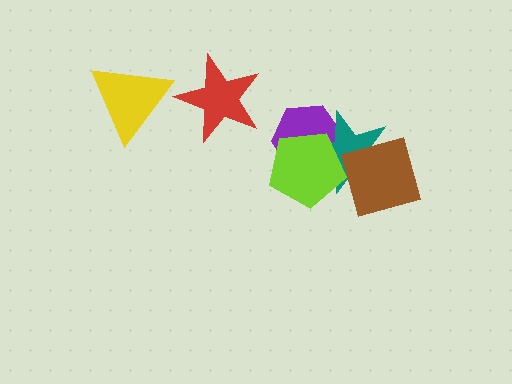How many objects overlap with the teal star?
3 objects overlap with the teal star.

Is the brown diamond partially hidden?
No, no other shape covers it.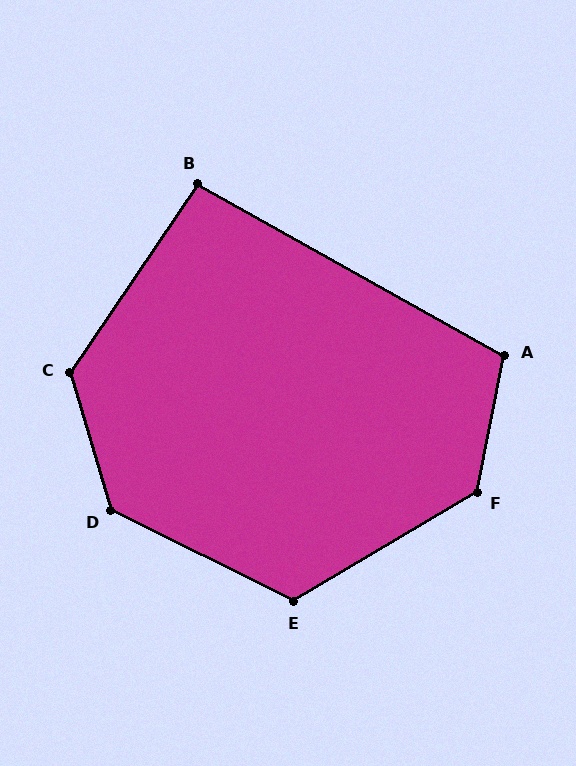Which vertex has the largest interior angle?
D, at approximately 133 degrees.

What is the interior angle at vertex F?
Approximately 132 degrees (obtuse).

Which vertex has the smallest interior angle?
B, at approximately 95 degrees.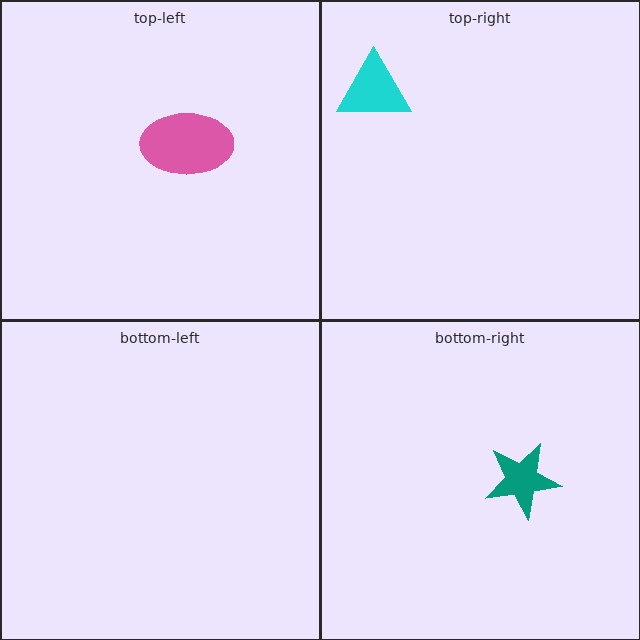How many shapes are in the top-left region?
1.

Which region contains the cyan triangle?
The top-right region.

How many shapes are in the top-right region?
1.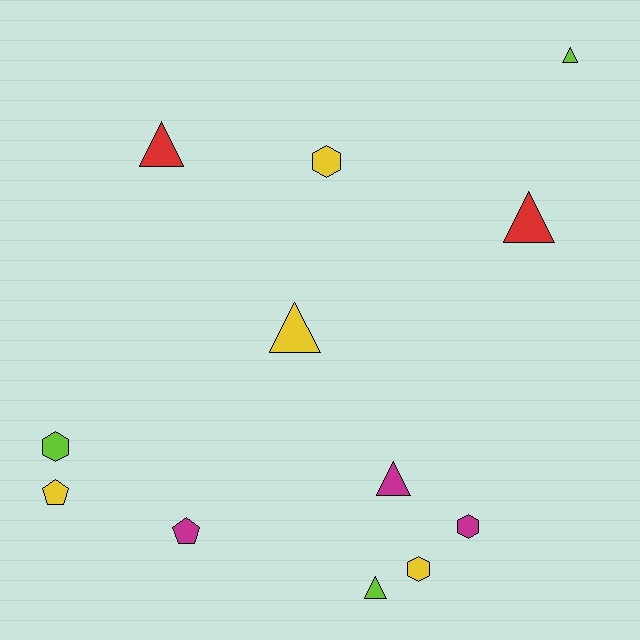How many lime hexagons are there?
There is 1 lime hexagon.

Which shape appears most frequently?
Triangle, with 6 objects.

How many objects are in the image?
There are 12 objects.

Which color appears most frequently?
Yellow, with 4 objects.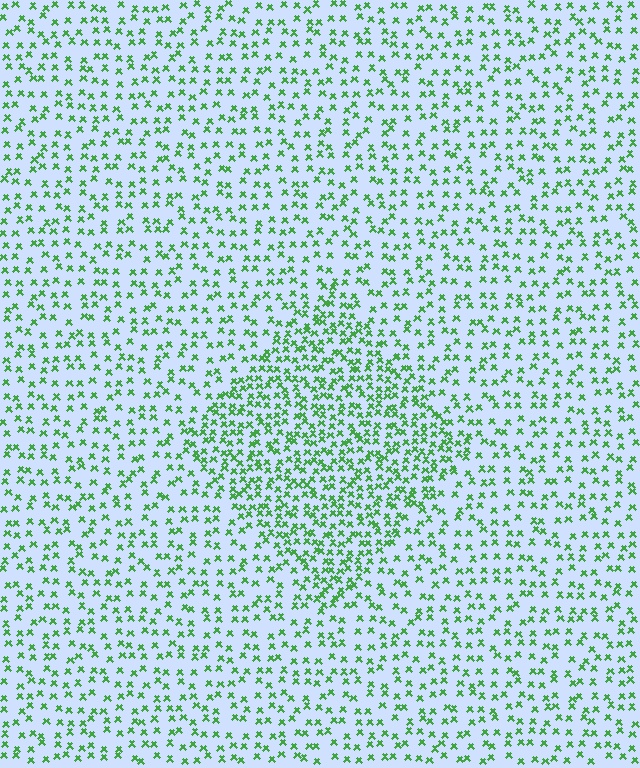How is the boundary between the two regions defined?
The boundary is defined by a change in element density (approximately 1.9x ratio). All elements are the same color, size, and shape.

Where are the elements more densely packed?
The elements are more densely packed inside the diamond boundary.